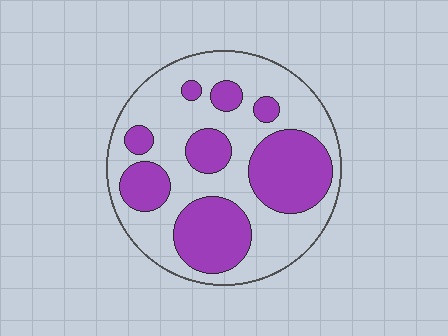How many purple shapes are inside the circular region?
8.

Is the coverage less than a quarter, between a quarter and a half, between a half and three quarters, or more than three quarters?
Between a quarter and a half.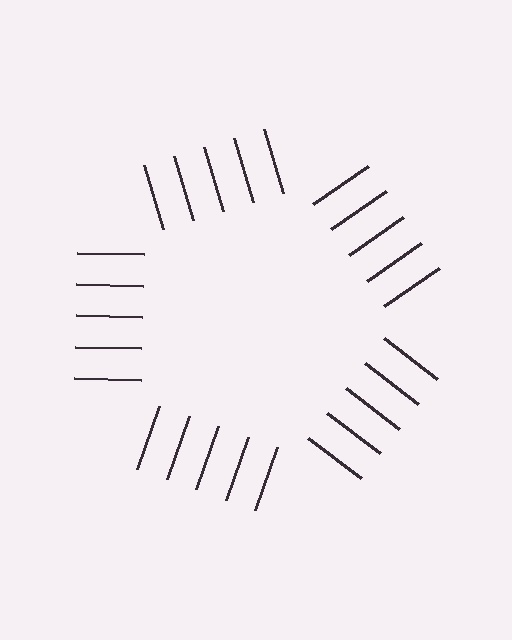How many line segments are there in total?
25 — 5 along each of the 5 edges.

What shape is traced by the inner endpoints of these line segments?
An illusory pentagon — the line segments terminate on its edges but no continuous stroke is drawn.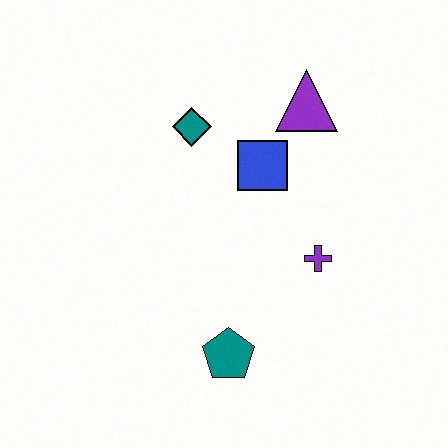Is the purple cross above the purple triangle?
No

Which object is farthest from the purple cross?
The teal diamond is farthest from the purple cross.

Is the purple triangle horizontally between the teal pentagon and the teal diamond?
No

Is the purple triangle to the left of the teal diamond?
No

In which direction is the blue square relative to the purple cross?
The blue square is above the purple cross.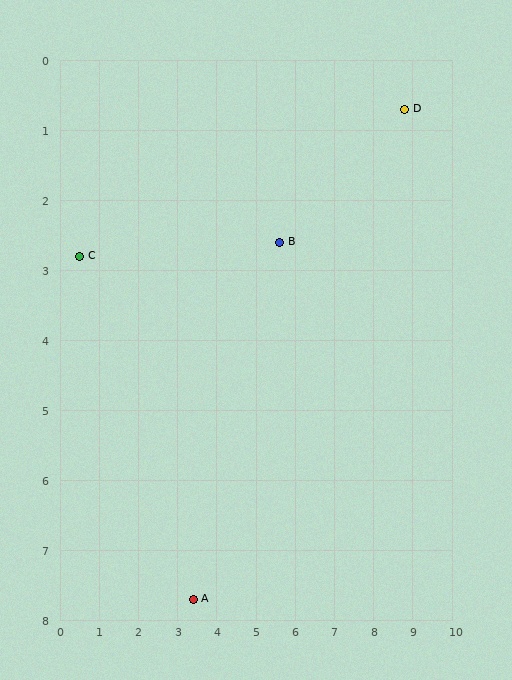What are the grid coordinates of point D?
Point D is at approximately (8.8, 0.7).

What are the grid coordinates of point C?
Point C is at approximately (0.5, 2.8).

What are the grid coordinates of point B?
Point B is at approximately (5.6, 2.6).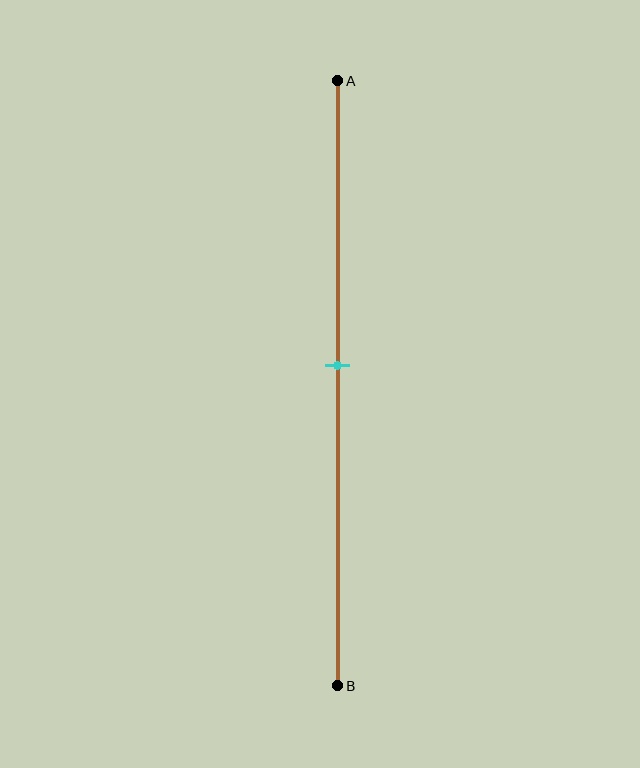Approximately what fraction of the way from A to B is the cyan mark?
The cyan mark is approximately 45% of the way from A to B.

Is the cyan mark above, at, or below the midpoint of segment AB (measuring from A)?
The cyan mark is approximately at the midpoint of segment AB.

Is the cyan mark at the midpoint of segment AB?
Yes, the mark is approximately at the midpoint.